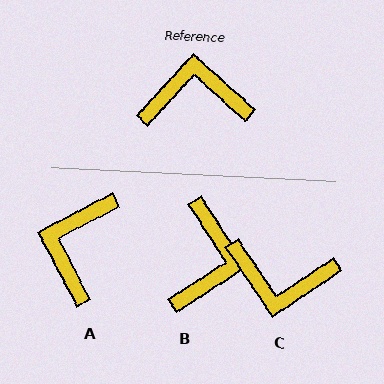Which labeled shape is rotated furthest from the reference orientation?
C, about 166 degrees away.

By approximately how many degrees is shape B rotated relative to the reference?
Approximately 105 degrees clockwise.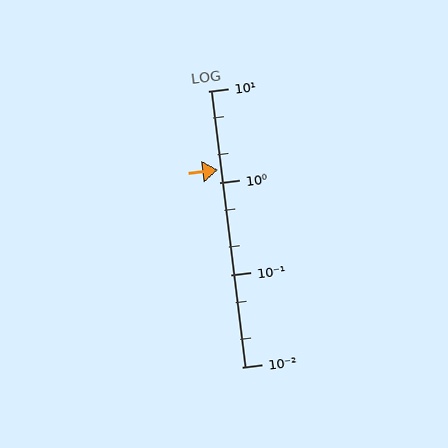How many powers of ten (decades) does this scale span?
The scale spans 3 decades, from 0.01 to 10.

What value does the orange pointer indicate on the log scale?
The pointer indicates approximately 1.4.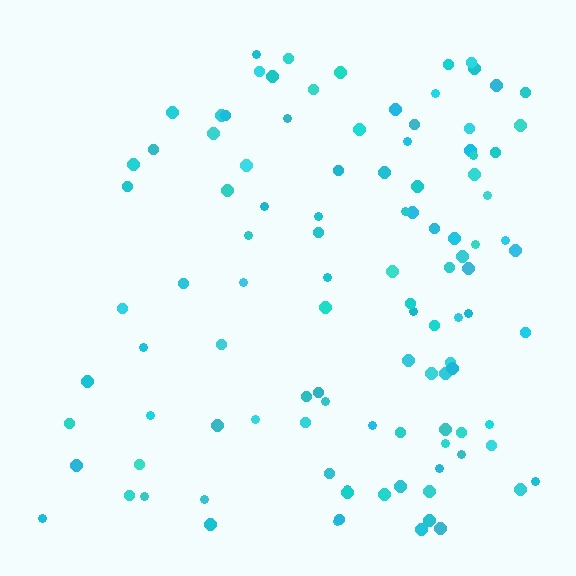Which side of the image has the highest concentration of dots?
The right.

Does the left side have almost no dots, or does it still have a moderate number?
Still a moderate number, just noticeably fewer than the right.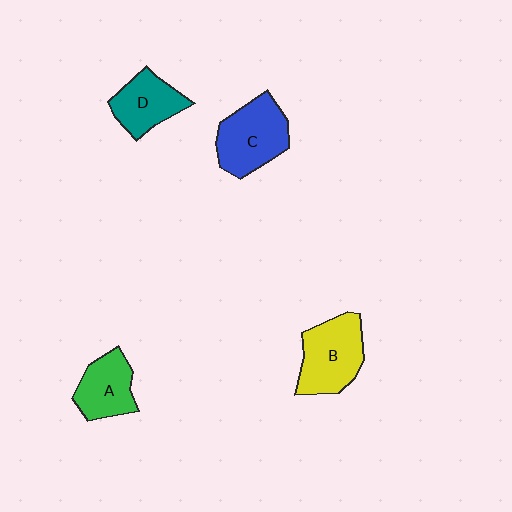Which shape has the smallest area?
Shape A (green).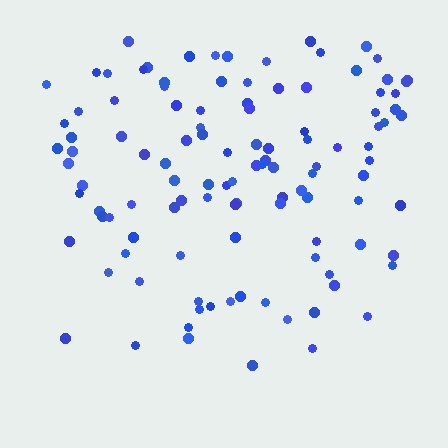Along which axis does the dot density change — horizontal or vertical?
Vertical.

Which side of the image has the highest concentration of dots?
The top.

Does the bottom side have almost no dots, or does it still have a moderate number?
Still a moderate number, just noticeably fewer than the top.